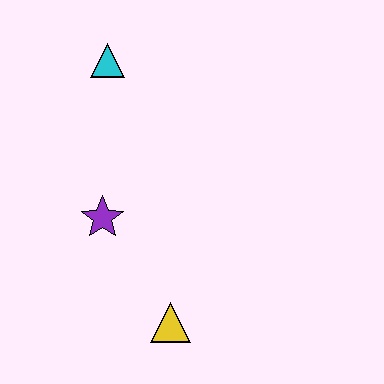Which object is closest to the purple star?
The yellow triangle is closest to the purple star.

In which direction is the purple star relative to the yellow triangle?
The purple star is above the yellow triangle.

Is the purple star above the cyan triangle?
No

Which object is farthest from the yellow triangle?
The cyan triangle is farthest from the yellow triangle.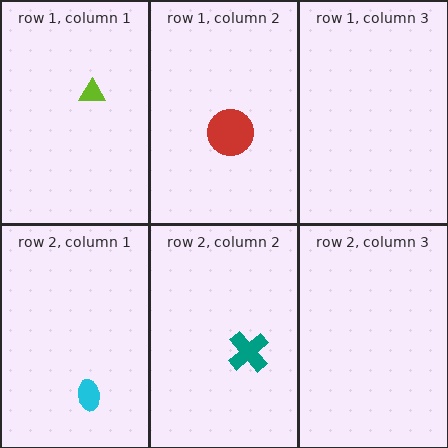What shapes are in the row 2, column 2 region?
The teal cross.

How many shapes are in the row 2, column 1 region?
1.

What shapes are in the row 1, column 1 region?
The lime triangle.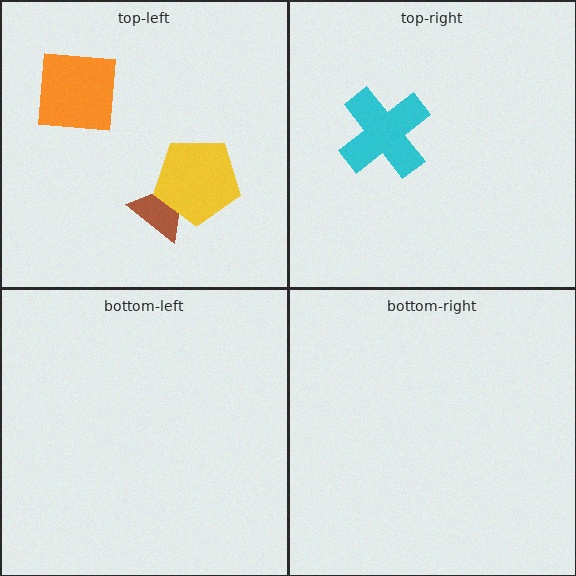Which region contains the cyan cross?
The top-right region.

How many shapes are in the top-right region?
1.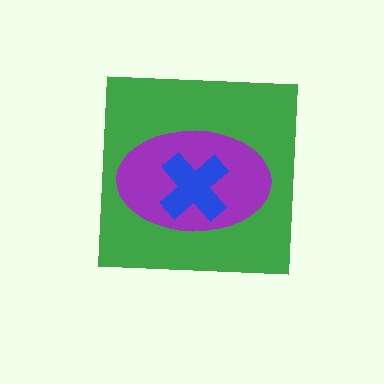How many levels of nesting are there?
3.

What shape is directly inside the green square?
The purple ellipse.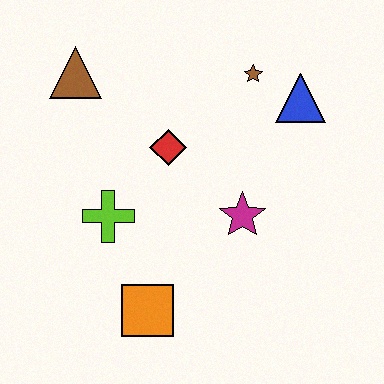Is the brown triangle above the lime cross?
Yes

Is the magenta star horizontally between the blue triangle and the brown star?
No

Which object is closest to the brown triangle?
The red diamond is closest to the brown triangle.